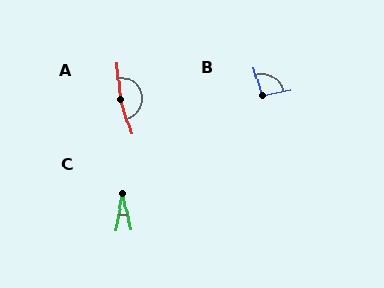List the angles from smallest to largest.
C (23°), B (93°), A (168°).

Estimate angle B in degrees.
Approximately 93 degrees.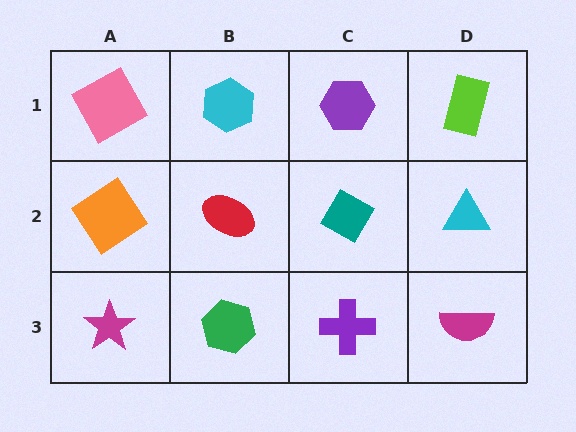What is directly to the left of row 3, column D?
A purple cross.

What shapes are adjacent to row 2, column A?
A pink square (row 1, column A), a magenta star (row 3, column A), a red ellipse (row 2, column B).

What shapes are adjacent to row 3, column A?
An orange diamond (row 2, column A), a green hexagon (row 3, column B).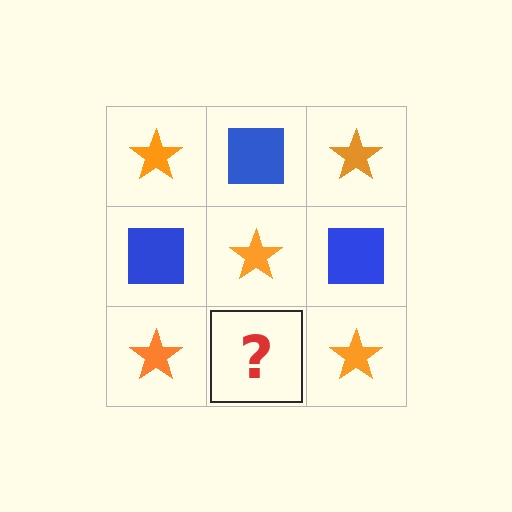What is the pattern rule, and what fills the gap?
The rule is that it alternates orange star and blue square in a checkerboard pattern. The gap should be filled with a blue square.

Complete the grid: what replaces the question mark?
The question mark should be replaced with a blue square.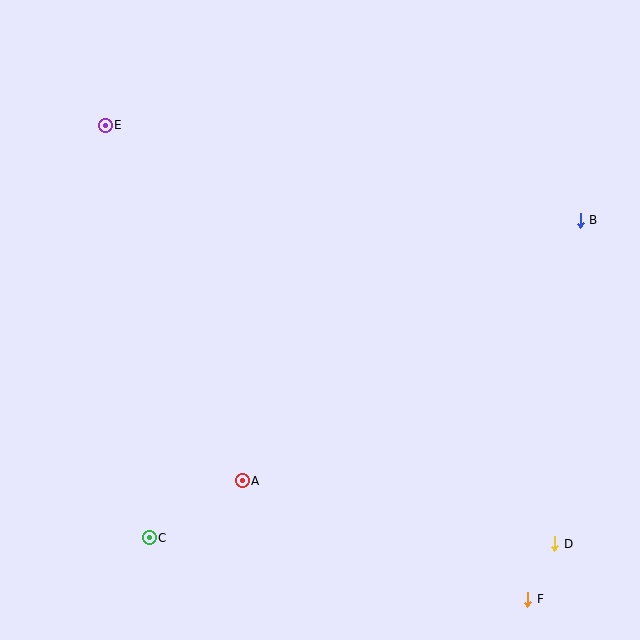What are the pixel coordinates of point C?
Point C is at (149, 538).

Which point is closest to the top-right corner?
Point B is closest to the top-right corner.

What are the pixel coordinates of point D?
Point D is at (555, 544).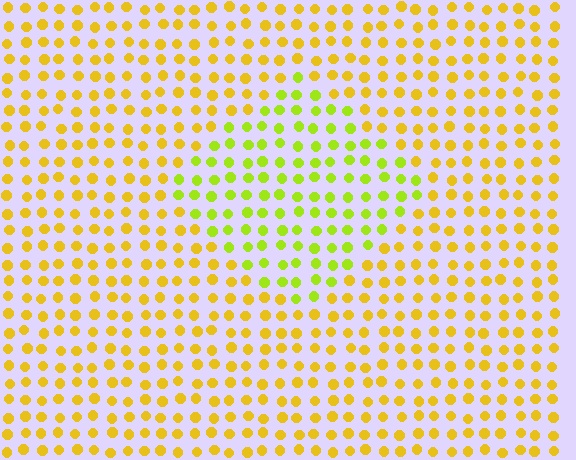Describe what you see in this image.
The image is filled with small yellow elements in a uniform arrangement. A diamond-shaped region is visible where the elements are tinted to a slightly different hue, forming a subtle color boundary.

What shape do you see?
I see a diamond.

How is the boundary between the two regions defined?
The boundary is defined purely by a slight shift in hue (about 33 degrees). Spacing, size, and orientation are identical on both sides.